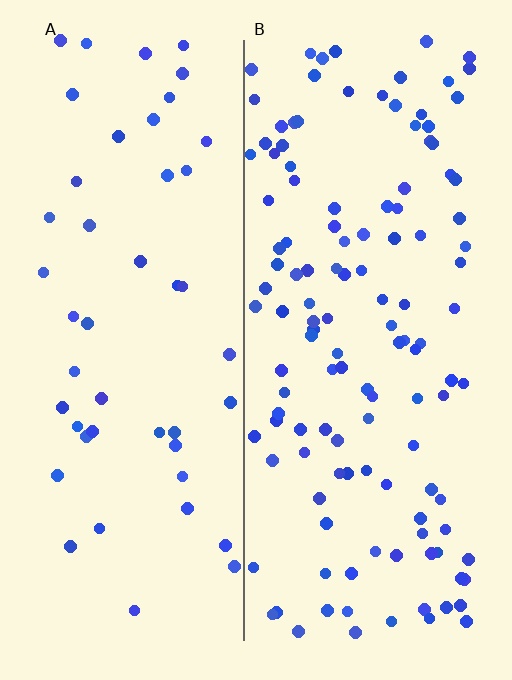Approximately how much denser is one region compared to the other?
Approximately 2.7× — region B over region A.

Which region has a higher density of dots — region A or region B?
B (the right).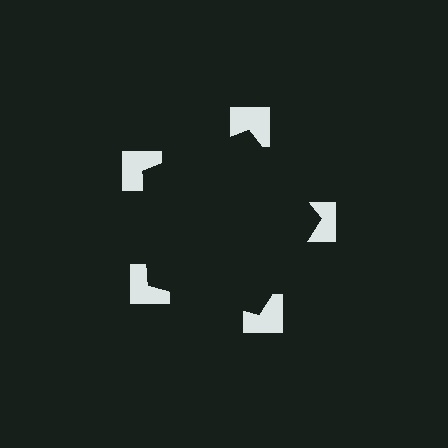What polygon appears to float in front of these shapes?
An illusory pentagon — its edges are inferred from the aligned wedge cuts in the notched squares, not physically drawn.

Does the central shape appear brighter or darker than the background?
It typically appears slightly darker than the background, even though no actual brightness change is drawn.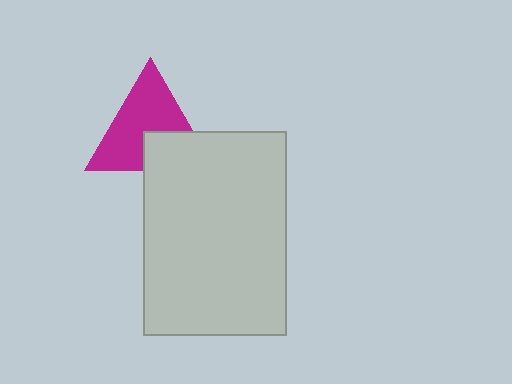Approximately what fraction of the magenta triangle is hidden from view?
Roughly 32% of the magenta triangle is hidden behind the light gray rectangle.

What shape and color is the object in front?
The object in front is a light gray rectangle.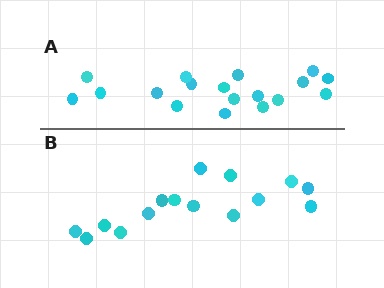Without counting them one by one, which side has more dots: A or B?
Region A (the top region) has more dots.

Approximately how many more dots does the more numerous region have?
Region A has just a few more — roughly 2 or 3 more dots than region B.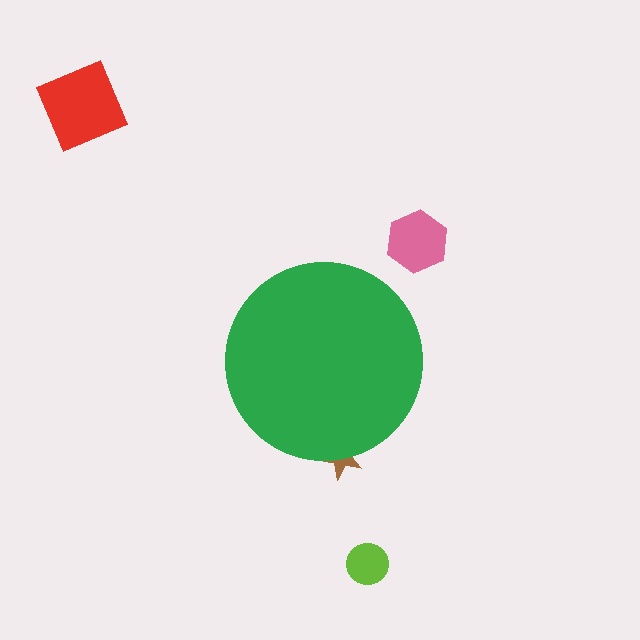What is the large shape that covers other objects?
A green circle.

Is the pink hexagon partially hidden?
No, the pink hexagon is fully visible.